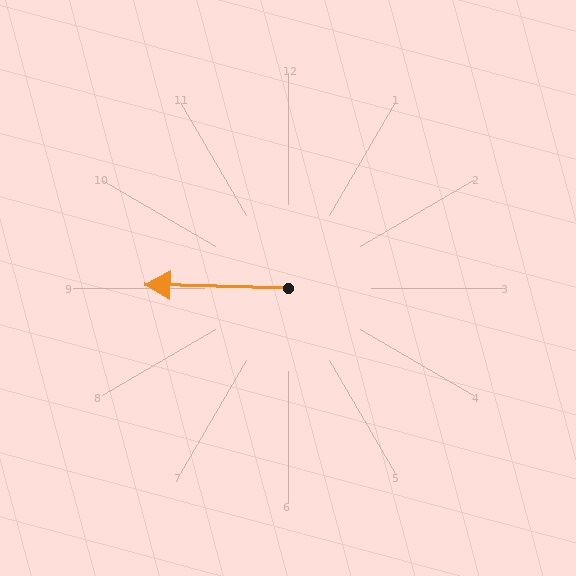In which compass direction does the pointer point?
West.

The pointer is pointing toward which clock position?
Roughly 9 o'clock.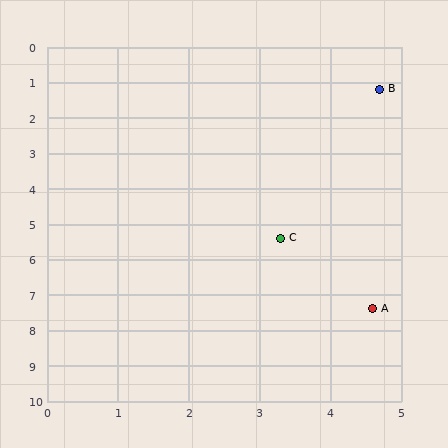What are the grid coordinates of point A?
Point A is at approximately (4.6, 7.4).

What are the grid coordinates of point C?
Point C is at approximately (3.3, 5.4).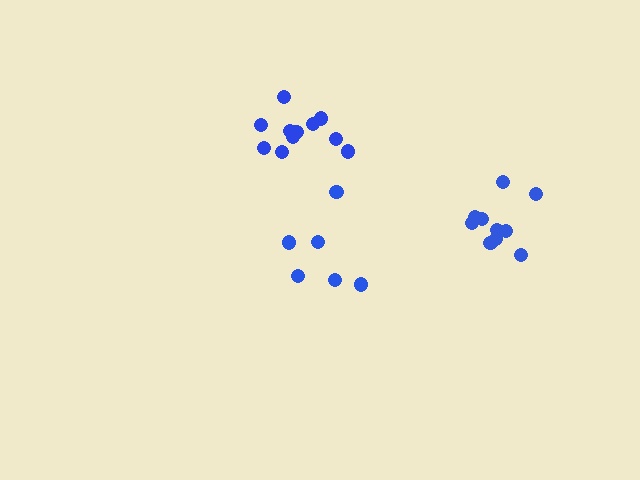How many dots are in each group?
Group 1: 10 dots, Group 2: 6 dots, Group 3: 11 dots (27 total).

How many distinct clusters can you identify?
There are 3 distinct clusters.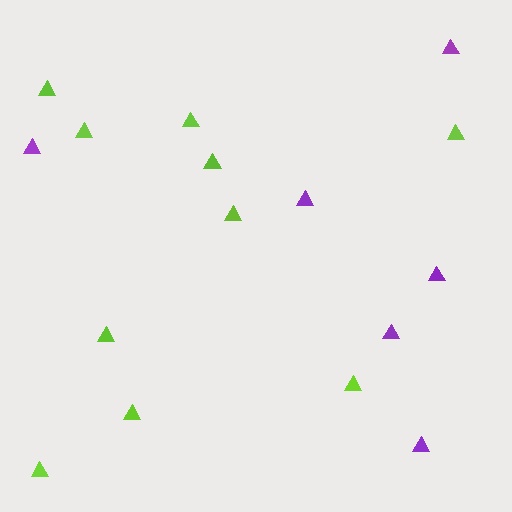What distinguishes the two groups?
There are 2 groups: one group of purple triangles (6) and one group of lime triangles (10).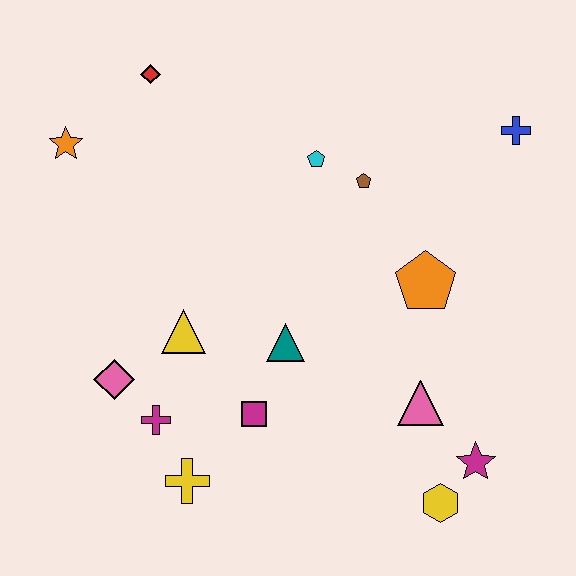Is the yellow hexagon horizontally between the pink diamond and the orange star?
No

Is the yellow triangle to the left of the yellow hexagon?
Yes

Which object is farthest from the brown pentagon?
The yellow cross is farthest from the brown pentagon.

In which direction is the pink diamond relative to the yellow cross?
The pink diamond is above the yellow cross.